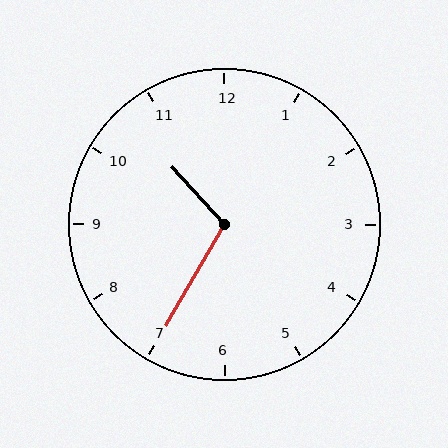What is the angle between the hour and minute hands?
Approximately 108 degrees.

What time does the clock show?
10:35.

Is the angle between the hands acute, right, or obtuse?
It is obtuse.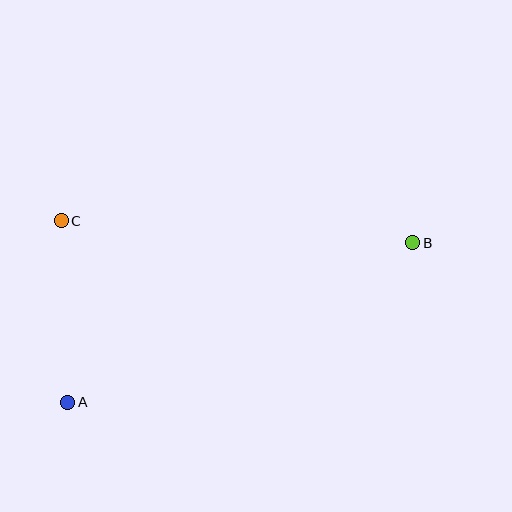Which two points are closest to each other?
Points A and C are closest to each other.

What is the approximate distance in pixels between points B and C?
The distance between B and C is approximately 352 pixels.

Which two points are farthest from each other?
Points A and B are farthest from each other.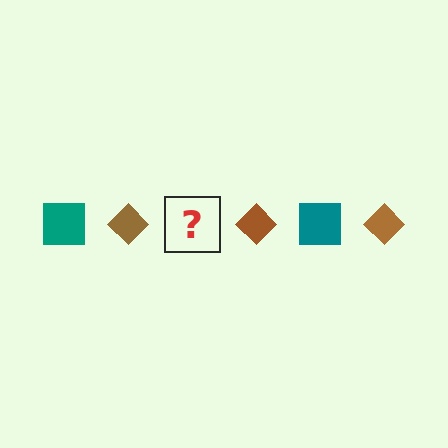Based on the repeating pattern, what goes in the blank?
The blank should be a teal square.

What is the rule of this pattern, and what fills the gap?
The rule is that the pattern alternates between teal square and brown diamond. The gap should be filled with a teal square.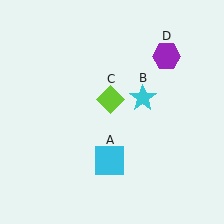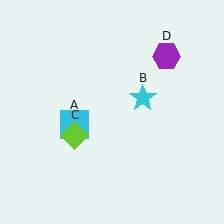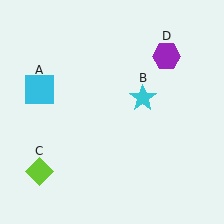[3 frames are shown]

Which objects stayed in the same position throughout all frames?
Cyan star (object B) and purple hexagon (object D) remained stationary.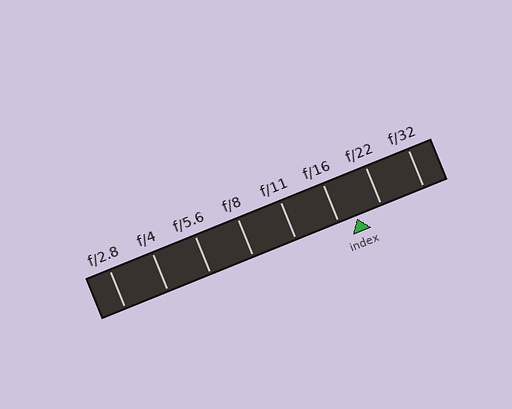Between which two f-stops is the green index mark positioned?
The index mark is between f/16 and f/22.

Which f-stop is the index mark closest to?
The index mark is closest to f/16.